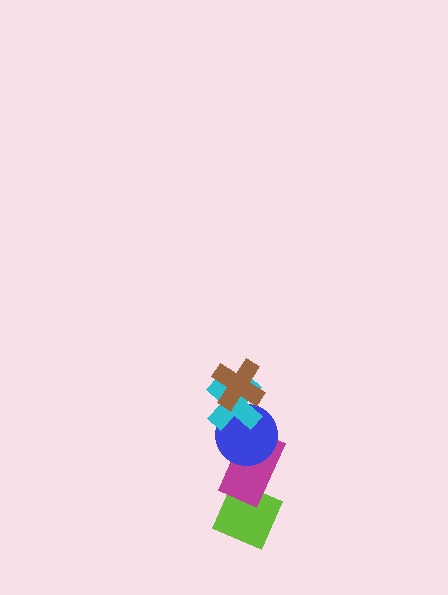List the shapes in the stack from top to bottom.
From top to bottom: the brown cross, the cyan cross, the blue circle, the magenta rectangle, the lime diamond.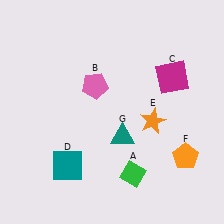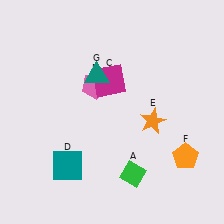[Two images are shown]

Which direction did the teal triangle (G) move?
The teal triangle (G) moved up.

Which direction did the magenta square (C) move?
The magenta square (C) moved left.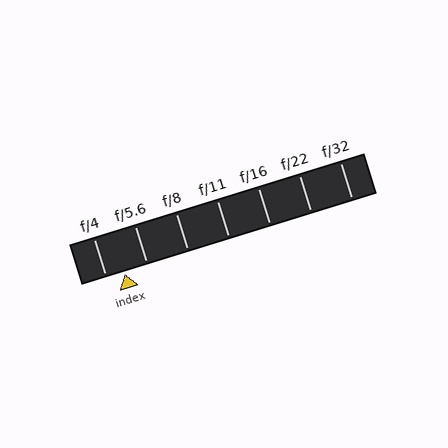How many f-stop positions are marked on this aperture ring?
There are 7 f-stop positions marked.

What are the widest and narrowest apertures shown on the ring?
The widest aperture shown is f/4 and the narrowest is f/32.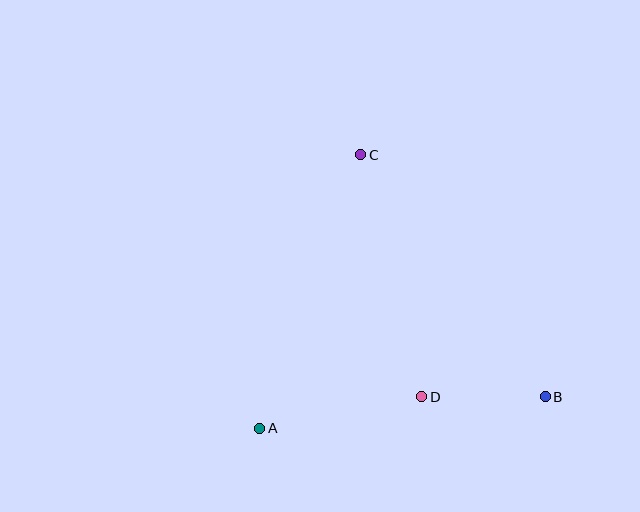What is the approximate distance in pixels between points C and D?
The distance between C and D is approximately 249 pixels.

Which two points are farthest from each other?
Points B and C are farthest from each other.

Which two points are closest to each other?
Points B and D are closest to each other.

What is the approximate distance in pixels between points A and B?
The distance between A and B is approximately 287 pixels.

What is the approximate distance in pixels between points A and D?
The distance between A and D is approximately 165 pixels.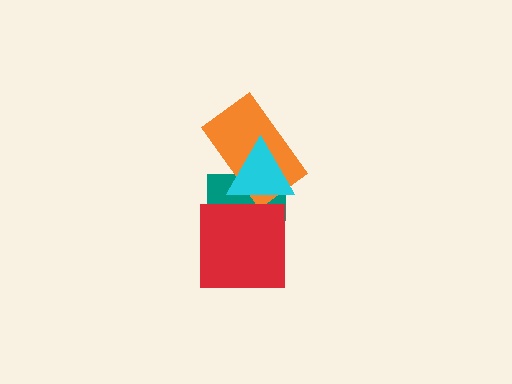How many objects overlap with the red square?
1 object overlaps with the red square.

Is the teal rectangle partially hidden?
Yes, it is partially covered by another shape.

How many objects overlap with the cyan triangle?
2 objects overlap with the cyan triangle.